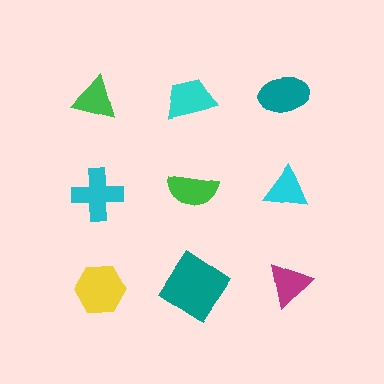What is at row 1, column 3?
A teal ellipse.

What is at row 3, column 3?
A magenta triangle.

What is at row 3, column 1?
A yellow hexagon.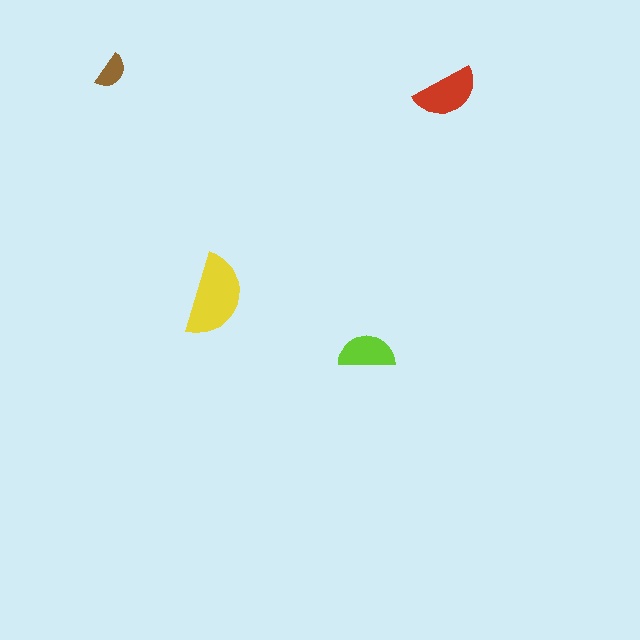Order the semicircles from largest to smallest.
the yellow one, the red one, the lime one, the brown one.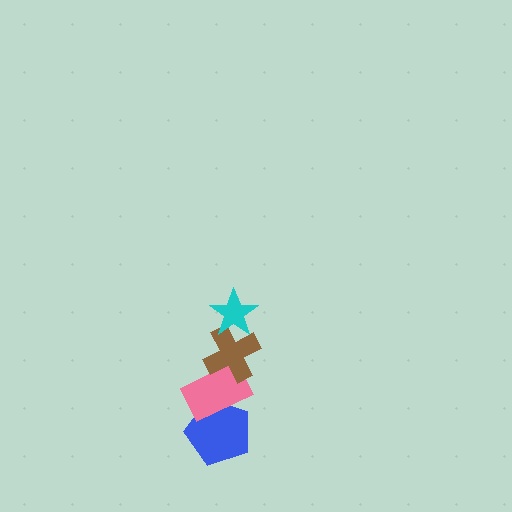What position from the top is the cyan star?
The cyan star is 1st from the top.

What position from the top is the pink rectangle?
The pink rectangle is 3rd from the top.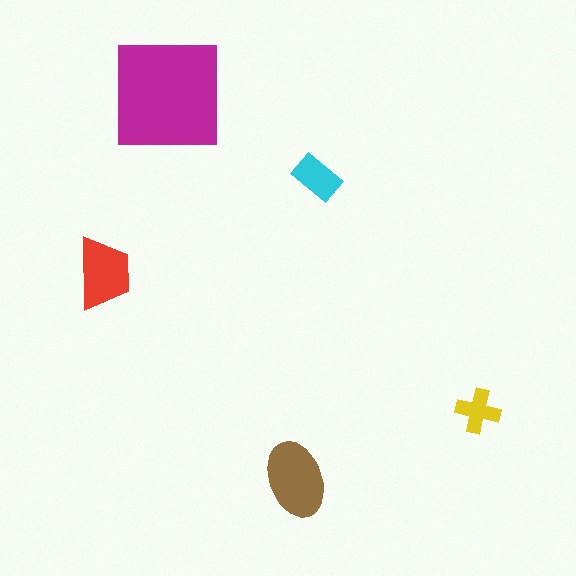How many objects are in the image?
There are 5 objects in the image.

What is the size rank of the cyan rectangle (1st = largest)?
4th.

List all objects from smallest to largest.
The yellow cross, the cyan rectangle, the red trapezoid, the brown ellipse, the magenta square.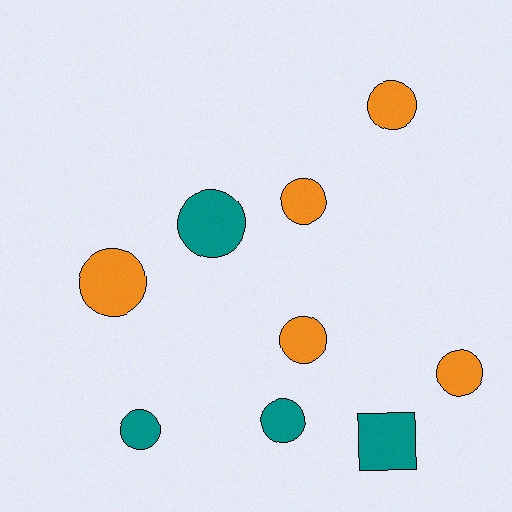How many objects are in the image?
There are 9 objects.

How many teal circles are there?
There are 3 teal circles.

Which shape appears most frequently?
Circle, with 8 objects.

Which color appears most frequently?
Orange, with 5 objects.